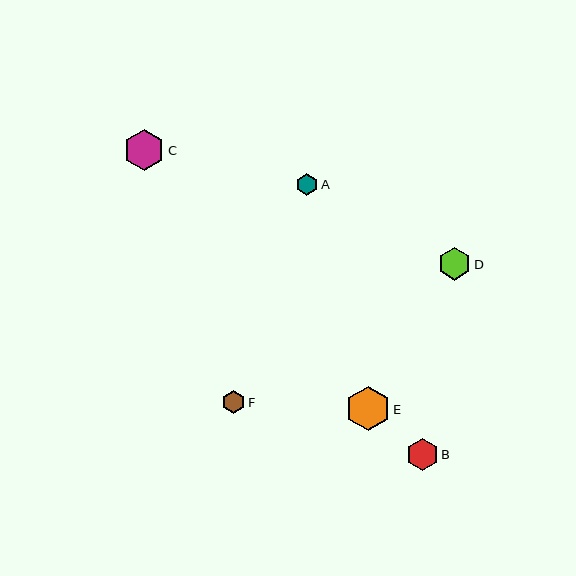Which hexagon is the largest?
Hexagon E is the largest with a size of approximately 45 pixels.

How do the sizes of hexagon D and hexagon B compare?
Hexagon D and hexagon B are approximately the same size.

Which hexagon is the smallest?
Hexagon A is the smallest with a size of approximately 22 pixels.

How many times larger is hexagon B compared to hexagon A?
Hexagon B is approximately 1.5 times the size of hexagon A.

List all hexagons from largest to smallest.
From largest to smallest: E, C, D, B, F, A.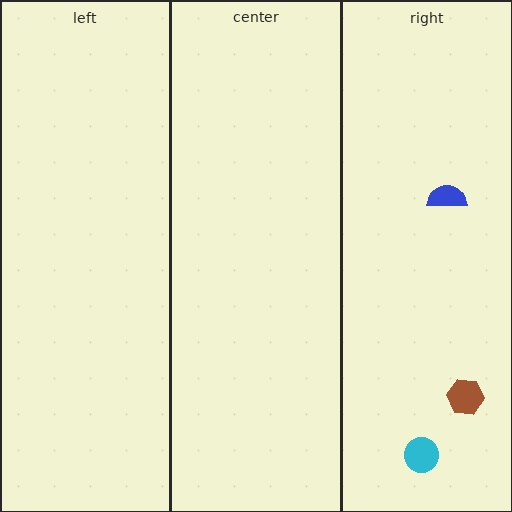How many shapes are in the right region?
3.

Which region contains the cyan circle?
The right region.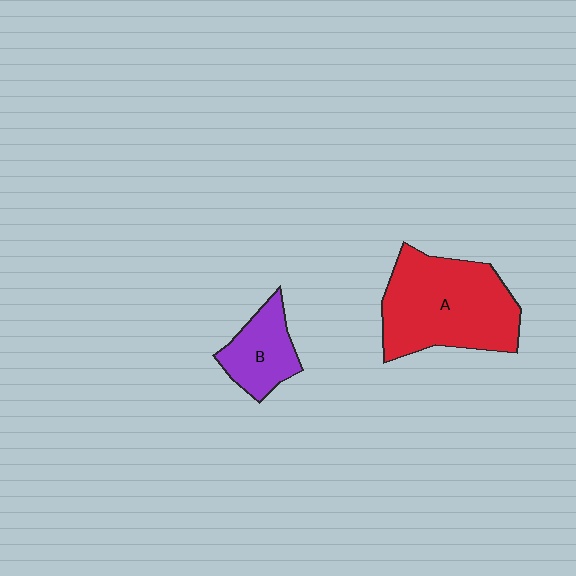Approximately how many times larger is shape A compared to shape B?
Approximately 2.3 times.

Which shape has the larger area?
Shape A (red).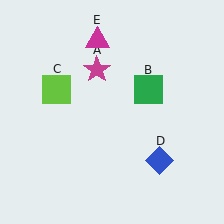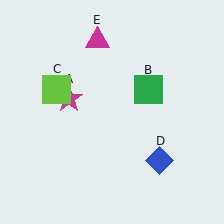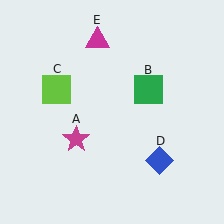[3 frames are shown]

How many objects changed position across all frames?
1 object changed position: magenta star (object A).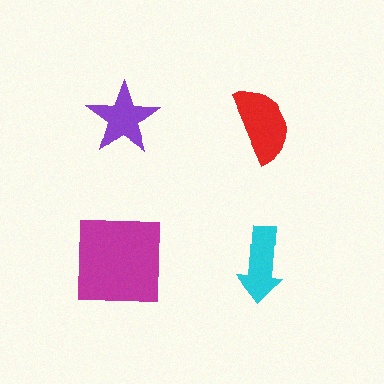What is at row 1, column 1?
A purple star.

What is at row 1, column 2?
A red semicircle.